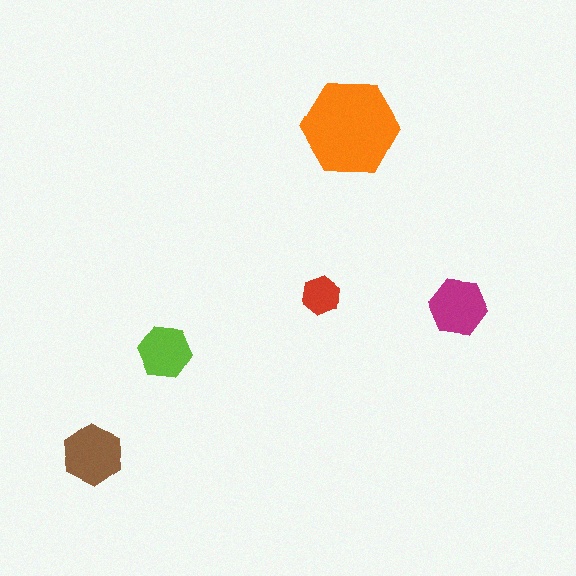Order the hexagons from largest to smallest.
the orange one, the brown one, the magenta one, the lime one, the red one.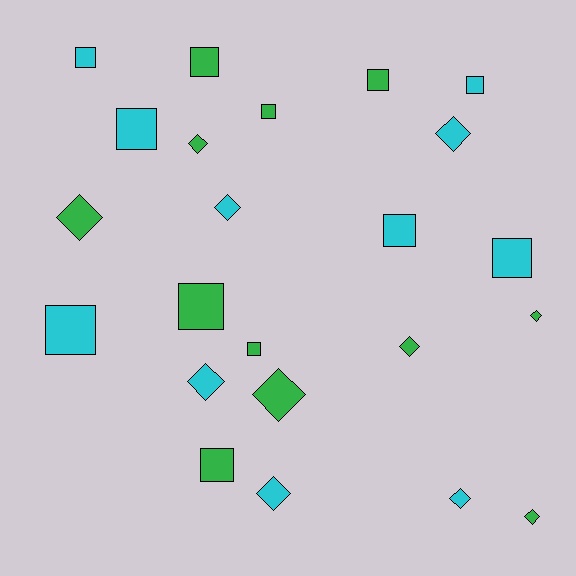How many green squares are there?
There are 6 green squares.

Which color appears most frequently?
Green, with 12 objects.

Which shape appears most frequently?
Square, with 12 objects.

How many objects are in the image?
There are 23 objects.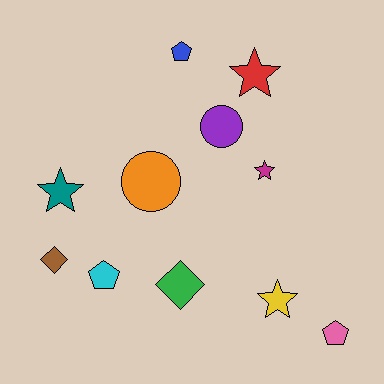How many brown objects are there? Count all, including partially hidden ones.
There is 1 brown object.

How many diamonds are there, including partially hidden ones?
There are 2 diamonds.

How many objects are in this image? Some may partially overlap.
There are 11 objects.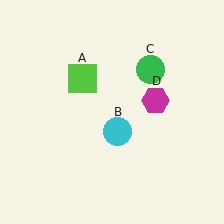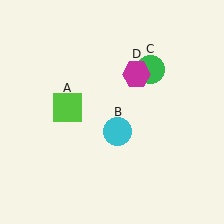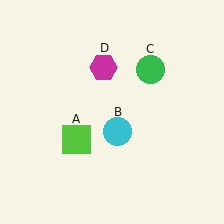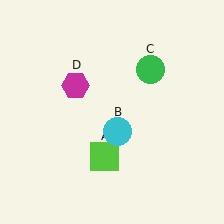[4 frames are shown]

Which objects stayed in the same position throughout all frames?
Cyan circle (object B) and green circle (object C) remained stationary.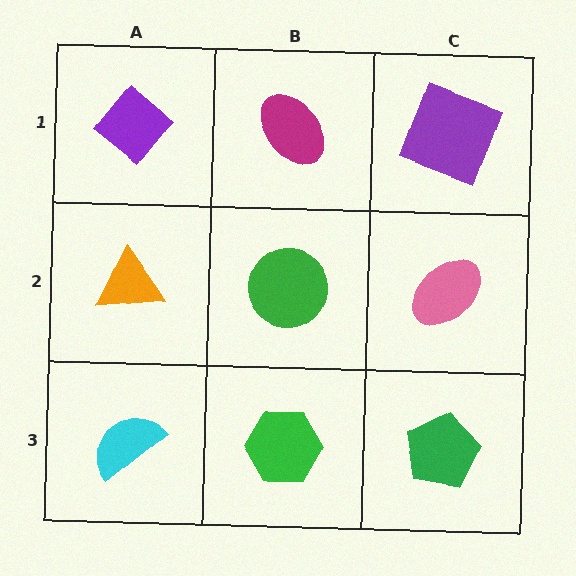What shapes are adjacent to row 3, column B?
A green circle (row 2, column B), a cyan semicircle (row 3, column A), a green pentagon (row 3, column C).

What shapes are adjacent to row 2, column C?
A purple square (row 1, column C), a green pentagon (row 3, column C), a green circle (row 2, column B).